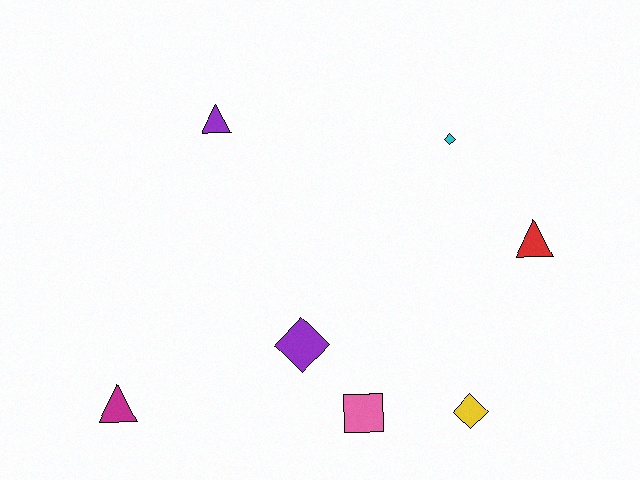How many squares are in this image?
There is 1 square.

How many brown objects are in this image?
There are no brown objects.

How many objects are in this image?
There are 7 objects.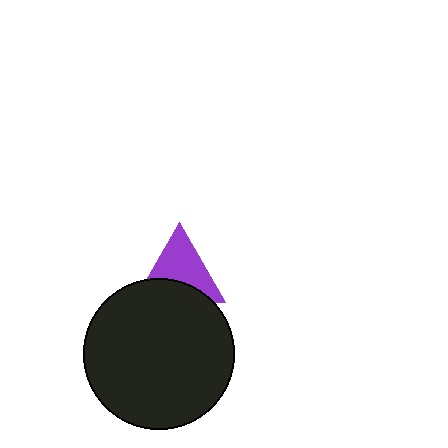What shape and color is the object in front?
The object in front is a black circle.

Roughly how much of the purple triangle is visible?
About half of it is visible (roughly 61%).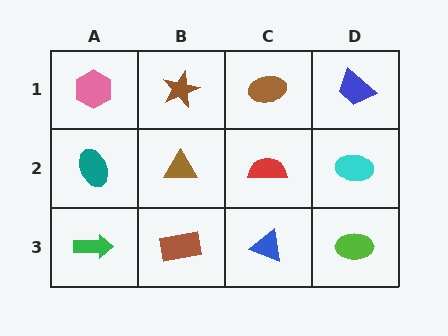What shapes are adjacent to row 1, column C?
A red semicircle (row 2, column C), a brown star (row 1, column B), a blue trapezoid (row 1, column D).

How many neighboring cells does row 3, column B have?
3.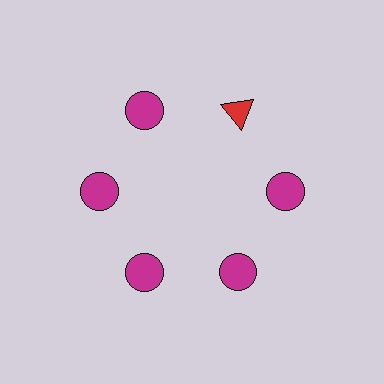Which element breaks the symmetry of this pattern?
The red triangle at roughly the 1 o'clock position breaks the symmetry. All other shapes are magenta circles.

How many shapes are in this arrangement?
There are 6 shapes arranged in a ring pattern.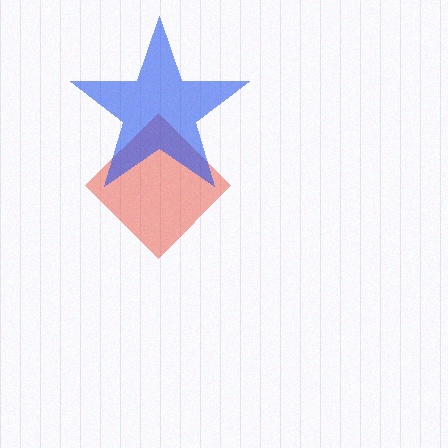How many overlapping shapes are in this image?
There are 2 overlapping shapes in the image.